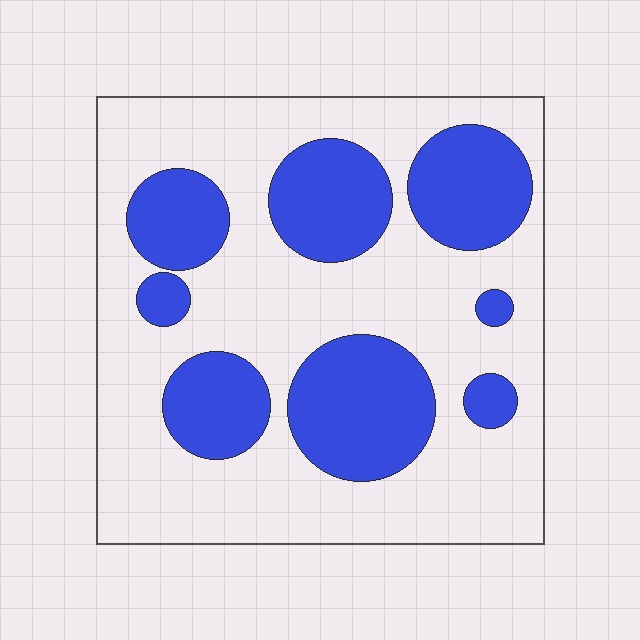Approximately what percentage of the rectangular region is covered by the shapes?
Approximately 35%.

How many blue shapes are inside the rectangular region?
8.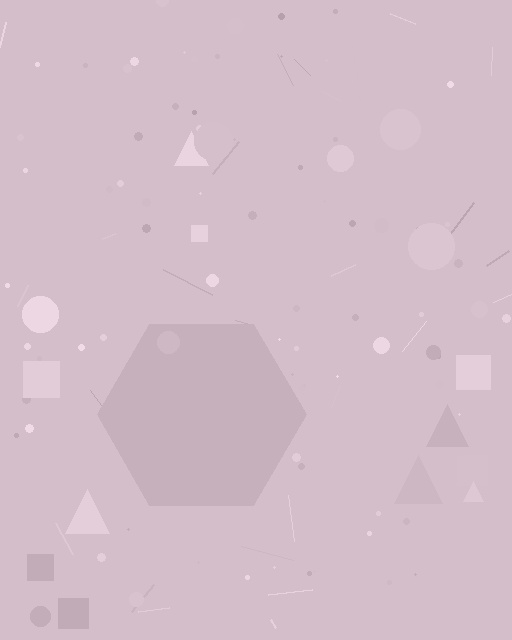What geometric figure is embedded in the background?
A hexagon is embedded in the background.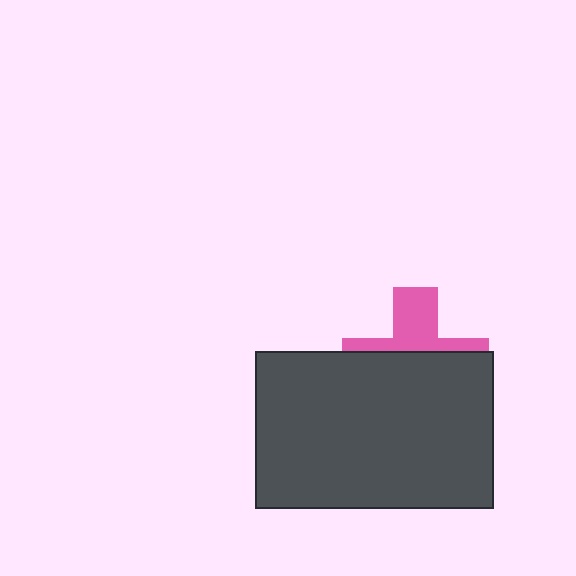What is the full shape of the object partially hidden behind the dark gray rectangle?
The partially hidden object is a pink cross.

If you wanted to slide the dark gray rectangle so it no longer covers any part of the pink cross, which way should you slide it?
Slide it down — that is the most direct way to separate the two shapes.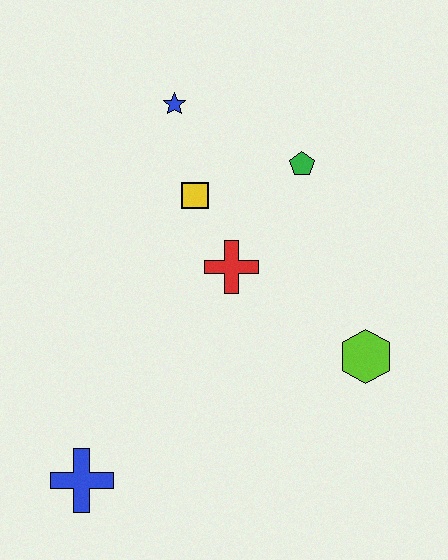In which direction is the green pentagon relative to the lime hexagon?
The green pentagon is above the lime hexagon.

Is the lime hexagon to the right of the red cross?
Yes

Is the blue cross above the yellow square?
No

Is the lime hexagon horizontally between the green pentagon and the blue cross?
No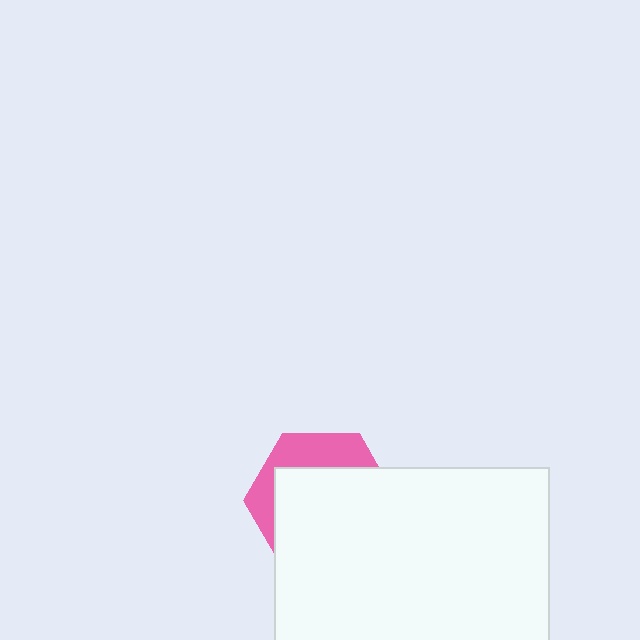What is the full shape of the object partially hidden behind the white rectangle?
The partially hidden object is a pink hexagon.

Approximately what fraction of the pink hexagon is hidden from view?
Roughly 69% of the pink hexagon is hidden behind the white rectangle.